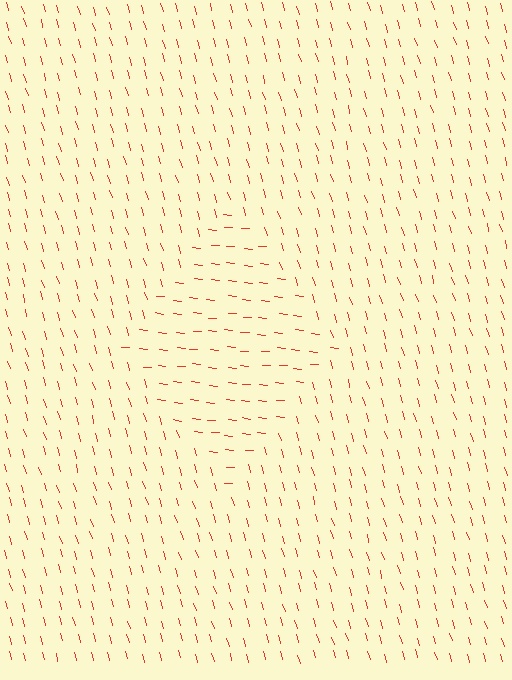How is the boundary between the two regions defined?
The boundary is defined purely by a change in line orientation (approximately 68 degrees difference). All lines are the same color and thickness.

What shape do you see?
I see a diamond.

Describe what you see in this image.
The image is filled with small red line segments. A diamond region in the image has lines oriented differently from the surrounding lines, creating a visible texture boundary.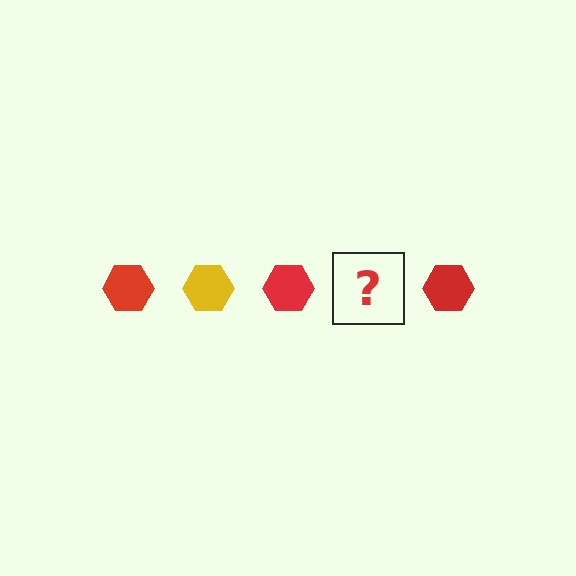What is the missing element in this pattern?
The missing element is a yellow hexagon.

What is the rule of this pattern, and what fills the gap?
The rule is that the pattern cycles through red, yellow hexagons. The gap should be filled with a yellow hexagon.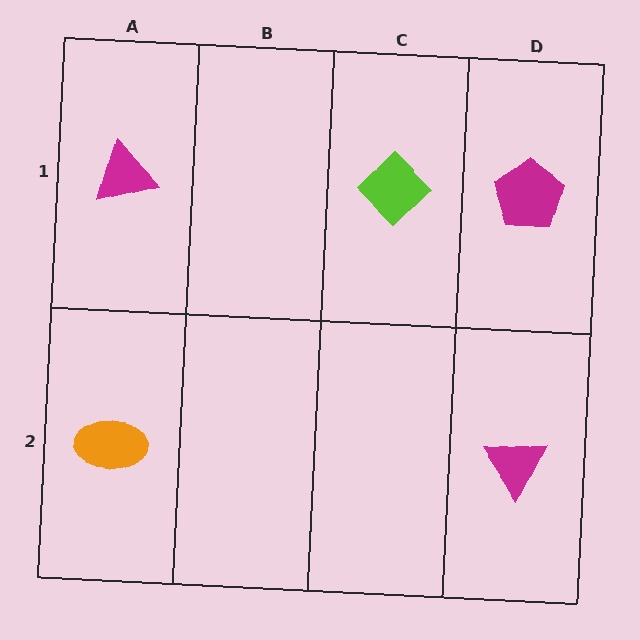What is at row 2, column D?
A magenta triangle.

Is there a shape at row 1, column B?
No, that cell is empty.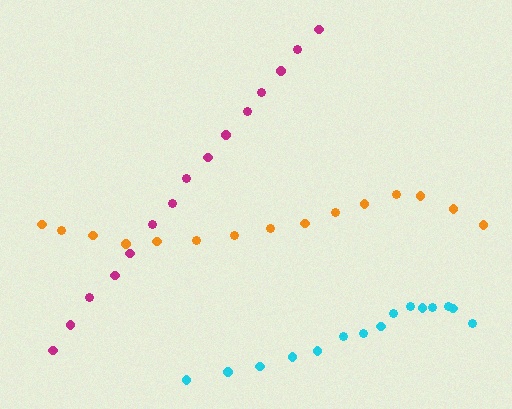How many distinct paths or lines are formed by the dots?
There are 3 distinct paths.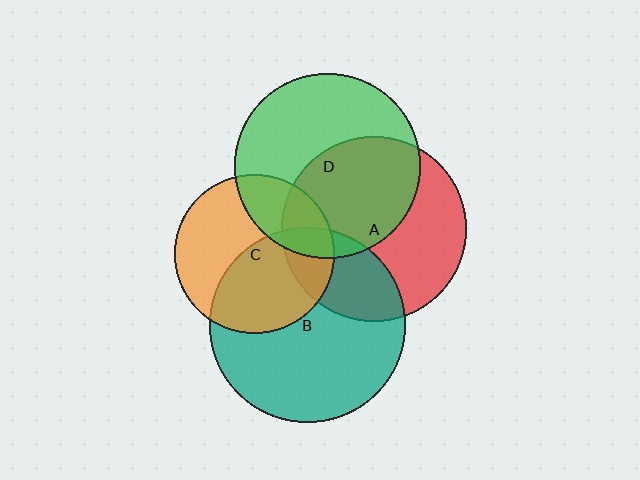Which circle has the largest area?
Circle B (teal).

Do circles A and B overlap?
Yes.